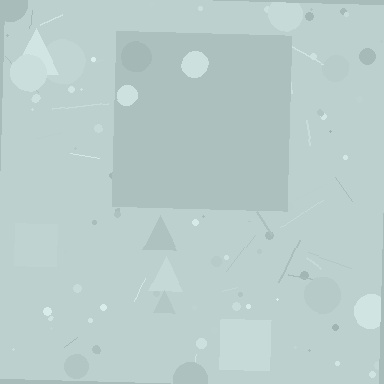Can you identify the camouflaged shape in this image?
The camouflaged shape is a square.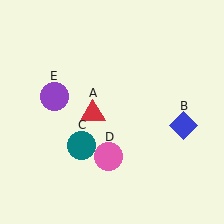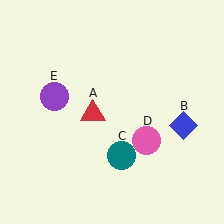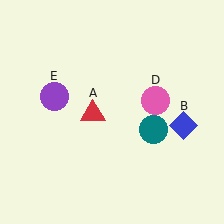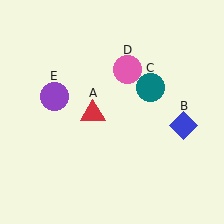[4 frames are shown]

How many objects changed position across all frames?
2 objects changed position: teal circle (object C), pink circle (object D).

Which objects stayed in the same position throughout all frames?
Red triangle (object A) and blue diamond (object B) and purple circle (object E) remained stationary.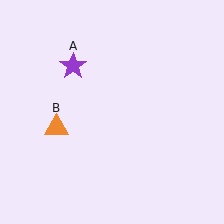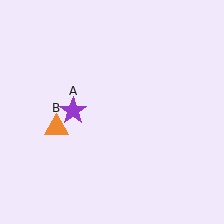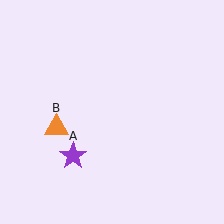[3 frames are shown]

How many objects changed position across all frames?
1 object changed position: purple star (object A).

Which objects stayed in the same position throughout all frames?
Orange triangle (object B) remained stationary.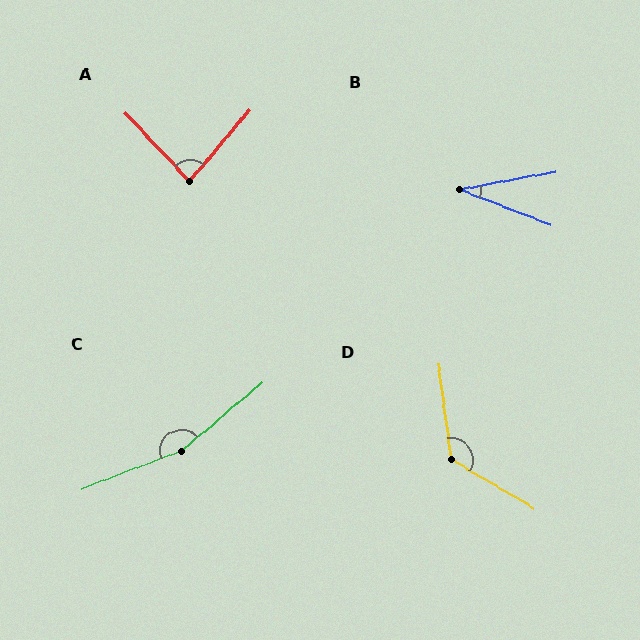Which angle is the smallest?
B, at approximately 32 degrees.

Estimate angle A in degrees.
Approximately 83 degrees.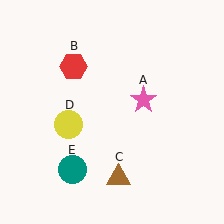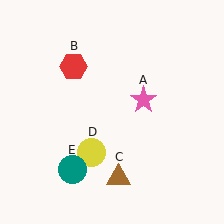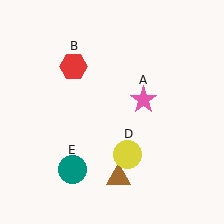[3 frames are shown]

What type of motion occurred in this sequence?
The yellow circle (object D) rotated counterclockwise around the center of the scene.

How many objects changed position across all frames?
1 object changed position: yellow circle (object D).